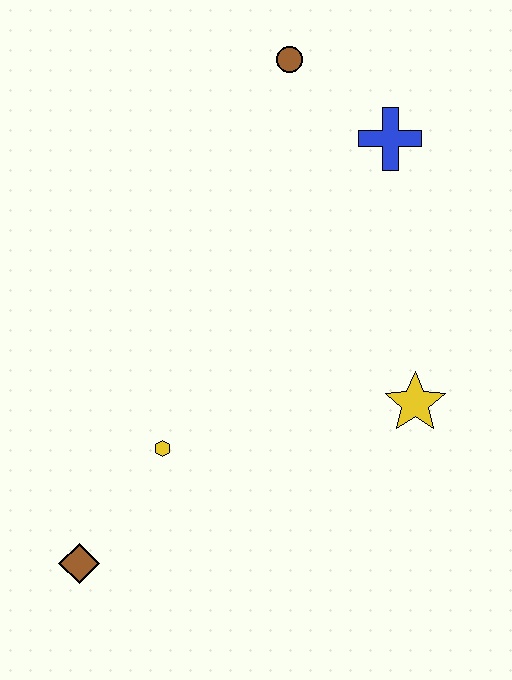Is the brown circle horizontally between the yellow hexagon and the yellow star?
Yes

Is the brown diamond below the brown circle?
Yes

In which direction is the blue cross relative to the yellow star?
The blue cross is above the yellow star.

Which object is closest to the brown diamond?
The yellow hexagon is closest to the brown diamond.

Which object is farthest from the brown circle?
The brown diamond is farthest from the brown circle.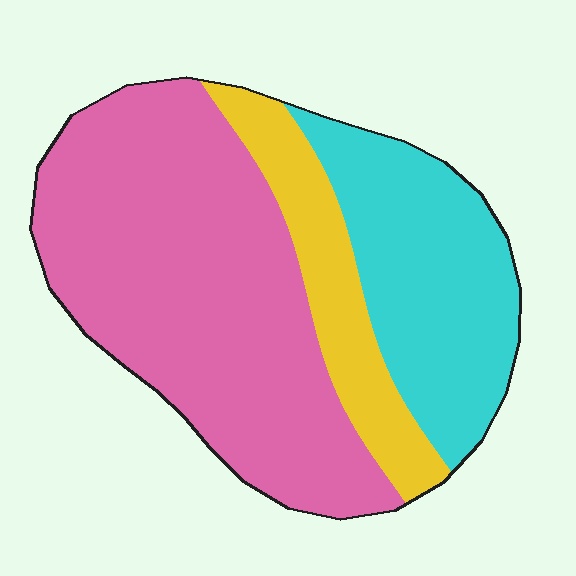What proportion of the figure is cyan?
Cyan covers around 30% of the figure.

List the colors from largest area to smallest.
From largest to smallest: pink, cyan, yellow.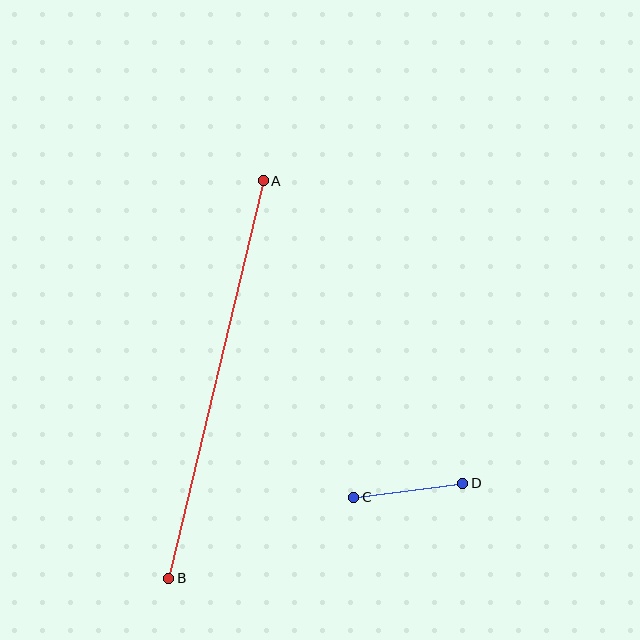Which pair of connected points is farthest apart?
Points A and B are farthest apart.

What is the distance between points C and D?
The distance is approximately 110 pixels.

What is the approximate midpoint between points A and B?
The midpoint is at approximately (216, 379) pixels.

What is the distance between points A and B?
The distance is approximately 409 pixels.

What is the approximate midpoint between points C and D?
The midpoint is at approximately (408, 490) pixels.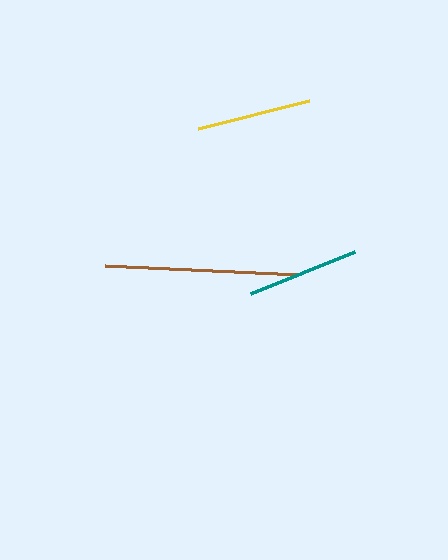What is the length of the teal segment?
The teal segment is approximately 112 pixels long.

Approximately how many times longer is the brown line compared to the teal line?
The brown line is approximately 1.7 times the length of the teal line.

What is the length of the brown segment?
The brown segment is approximately 193 pixels long.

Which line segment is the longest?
The brown line is the longest at approximately 193 pixels.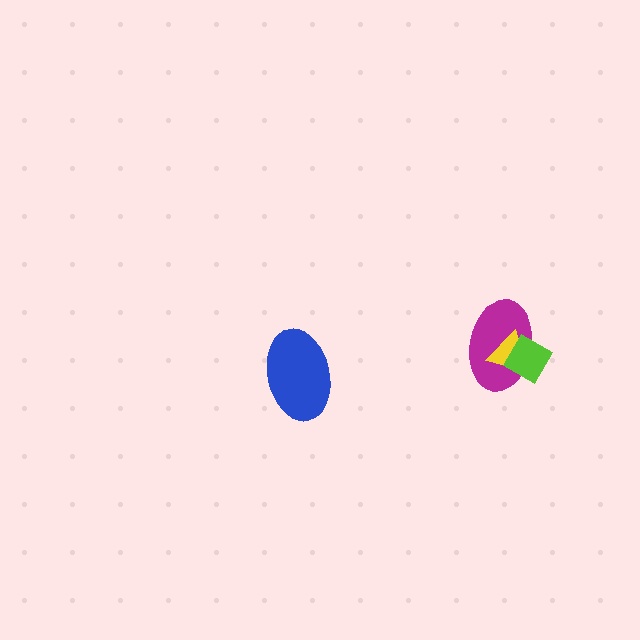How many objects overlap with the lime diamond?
2 objects overlap with the lime diamond.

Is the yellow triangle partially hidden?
Yes, it is partially covered by another shape.